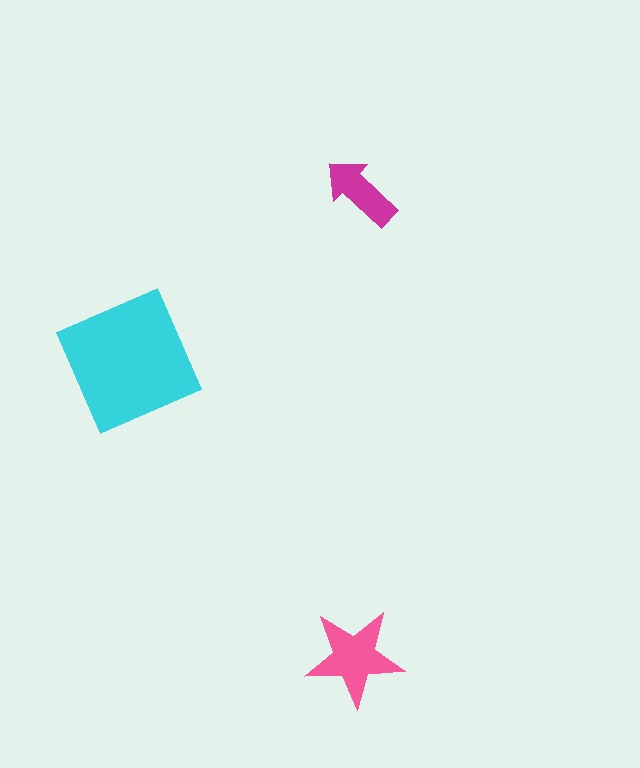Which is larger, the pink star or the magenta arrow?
The pink star.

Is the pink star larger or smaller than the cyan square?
Smaller.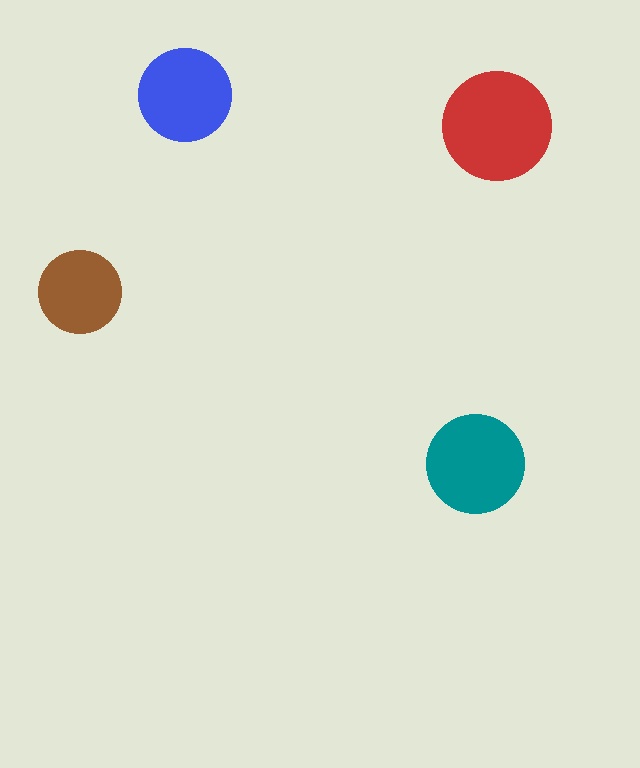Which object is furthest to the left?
The brown circle is leftmost.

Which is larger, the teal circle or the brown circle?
The teal one.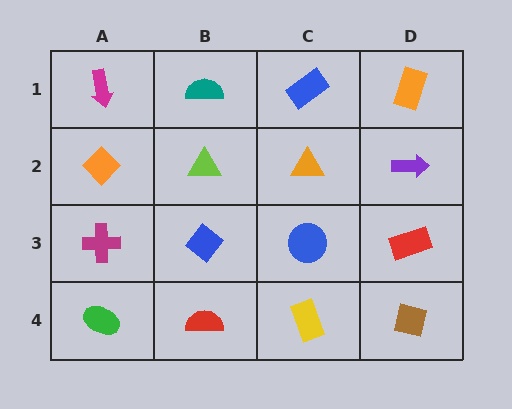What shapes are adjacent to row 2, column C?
A blue rectangle (row 1, column C), a blue circle (row 3, column C), a lime triangle (row 2, column B), a purple arrow (row 2, column D).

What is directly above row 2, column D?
An orange rectangle.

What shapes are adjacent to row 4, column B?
A blue diamond (row 3, column B), a green ellipse (row 4, column A), a yellow rectangle (row 4, column C).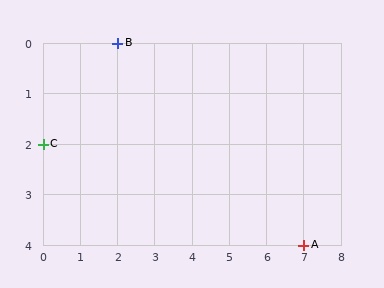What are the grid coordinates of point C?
Point C is at grid coordinates (0, 2).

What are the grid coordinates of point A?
Point A is at grid coordinates (7, 4).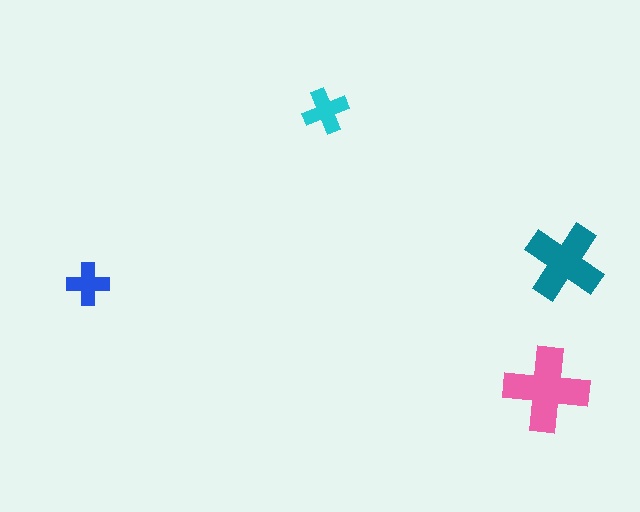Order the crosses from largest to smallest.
the pink one, the teal one, the cyan one, the blue one.